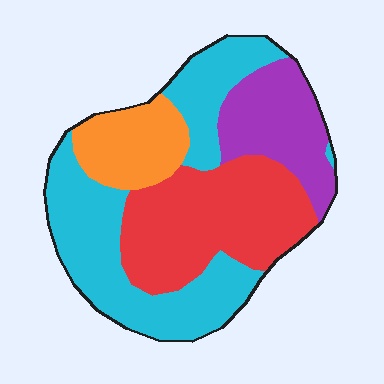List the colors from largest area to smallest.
From largest to smallest: cyan, red, purple, orange.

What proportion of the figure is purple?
Purple covers around 15% of the figure.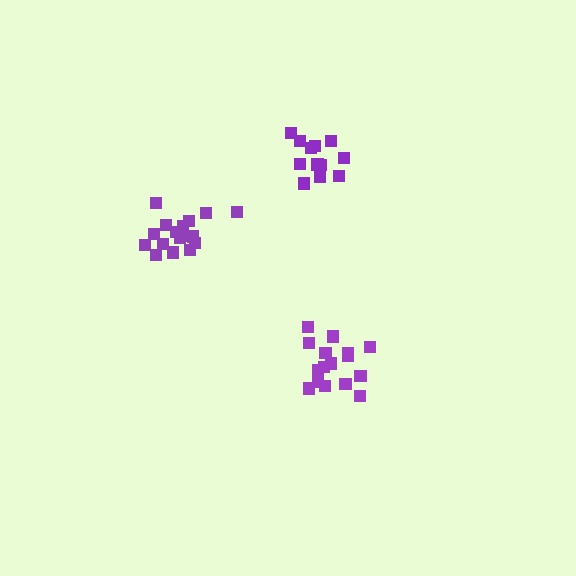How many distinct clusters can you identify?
There are 3 distinct clusters.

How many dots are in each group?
Group 1: 17 dots, Group 2: 16 dots, Group 3: 12 dots (45 total).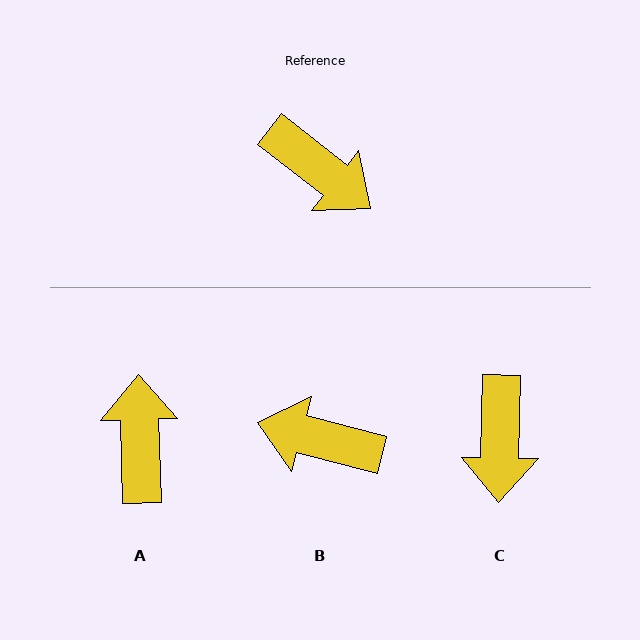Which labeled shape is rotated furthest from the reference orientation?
B, about 156 degrees away.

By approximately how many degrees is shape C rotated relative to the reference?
Approximately 53 degrees clockwise.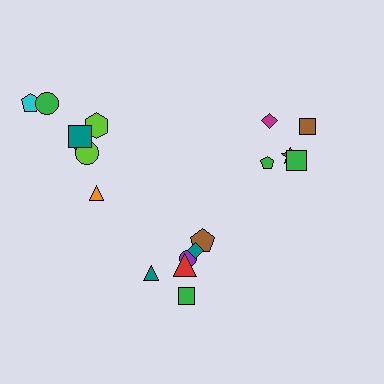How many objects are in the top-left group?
There are 7 objects.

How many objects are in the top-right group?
There are 5 objects.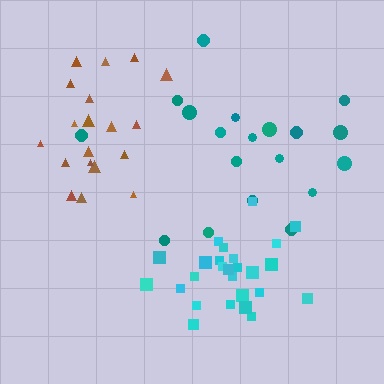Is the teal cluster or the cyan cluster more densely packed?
Cyan.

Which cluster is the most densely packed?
Cyan.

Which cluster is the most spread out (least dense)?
Teal.